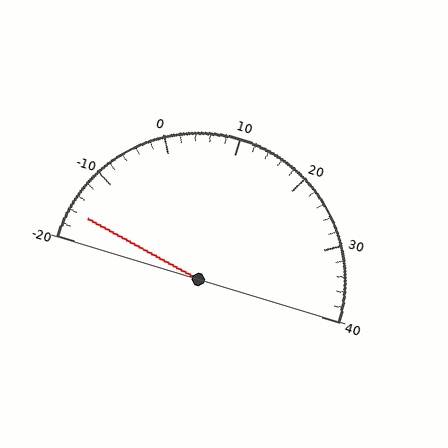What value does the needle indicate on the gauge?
The needle indicates approximately -16.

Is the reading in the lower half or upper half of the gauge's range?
The reading is in the lower half of the range (-20 to 40).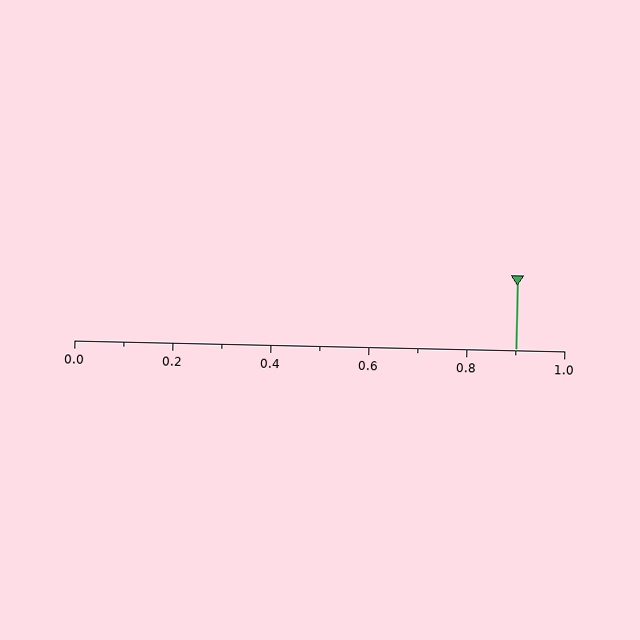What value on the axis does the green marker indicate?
The marker indicates approximately 0.9.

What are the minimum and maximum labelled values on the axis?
The axis runs from 0.0 to 1.0.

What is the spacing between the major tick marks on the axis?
The major ticks are spaced 0.2 apart.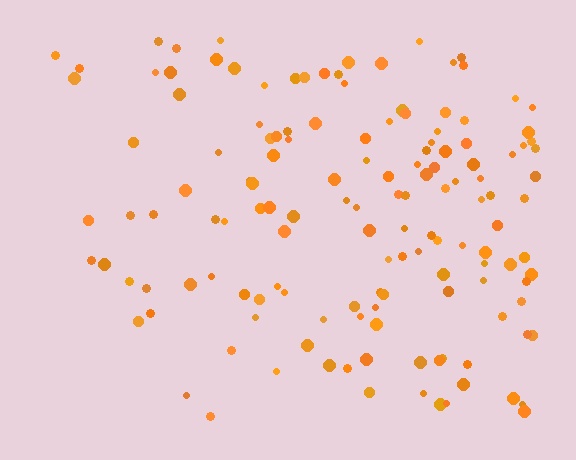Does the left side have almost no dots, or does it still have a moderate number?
Still a moderate number, just noticeably fewer than the right.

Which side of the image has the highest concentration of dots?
The right.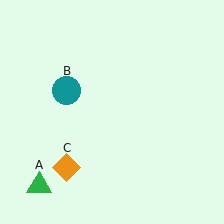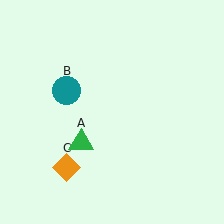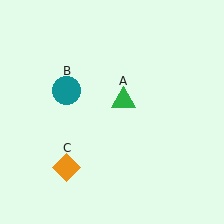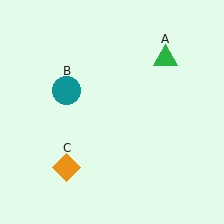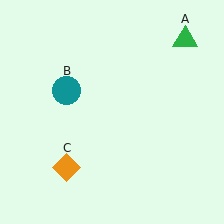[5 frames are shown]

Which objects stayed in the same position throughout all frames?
Teal circle (object B) and orange diamond (object C) remained stationary.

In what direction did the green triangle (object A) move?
The green triangle (object A) moved up and to the right.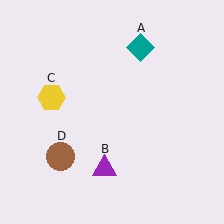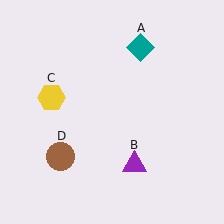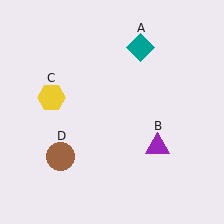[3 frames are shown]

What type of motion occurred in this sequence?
The purple triangle (object B) rotated counterclockwise around the center of the scene.